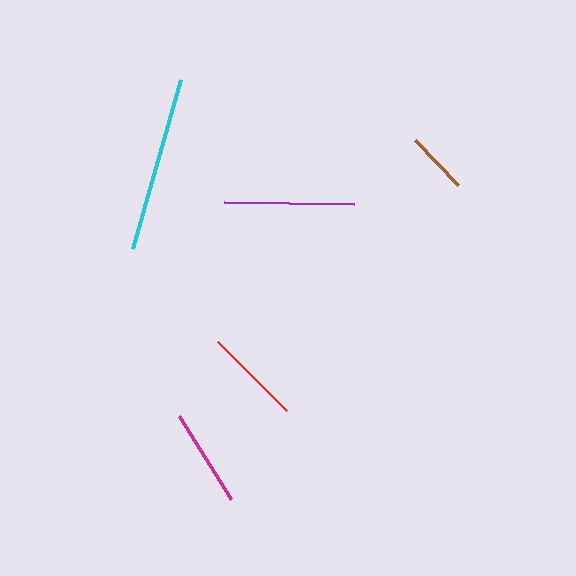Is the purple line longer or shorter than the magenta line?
The purple line is longer than the magenta line.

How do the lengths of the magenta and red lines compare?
The magenta and red lines are approximately the same length.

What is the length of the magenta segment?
The magenta segment is approximately 99 pixels long.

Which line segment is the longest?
The cyan line is the longest at approximately 175 pixels.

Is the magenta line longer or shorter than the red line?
The magenta line is longer than the red line.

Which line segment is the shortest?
The brown line is the shortest at approximately 63 pixels.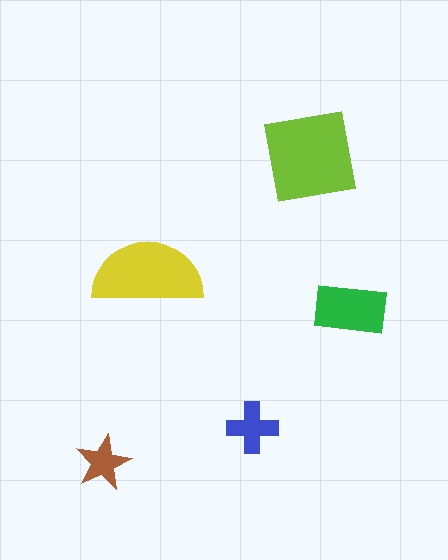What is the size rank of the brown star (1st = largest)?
5th.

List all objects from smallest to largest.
The brown star, the blue cross, the green rectangle, the yellow semicircle, the lime square.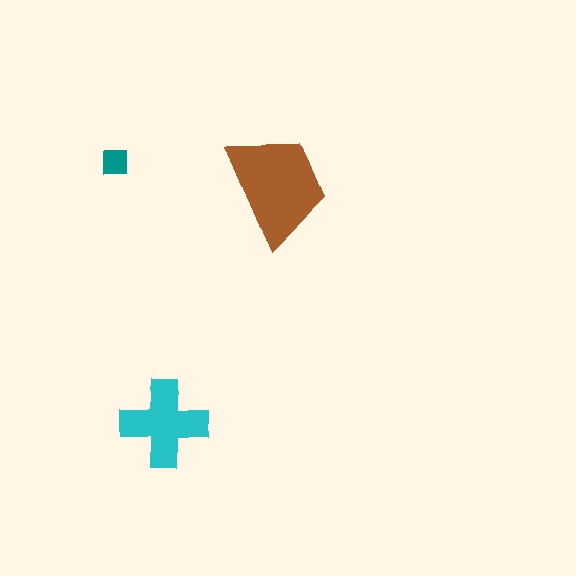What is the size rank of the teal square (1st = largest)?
3rd.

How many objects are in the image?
There are 3 objects in the image.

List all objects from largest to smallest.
The brown trapezoid, the cyan cross, the teal square.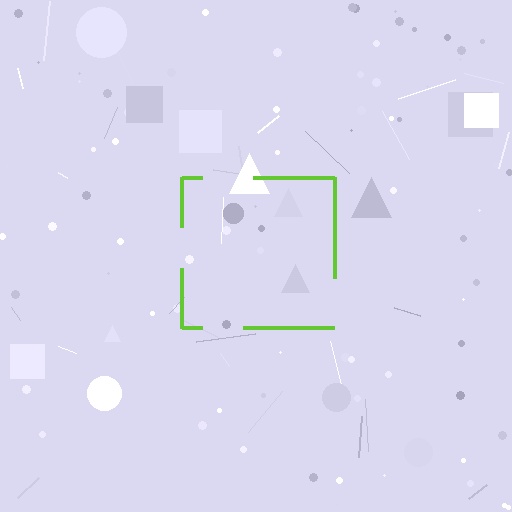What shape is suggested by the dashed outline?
The dashed outline suggests a square.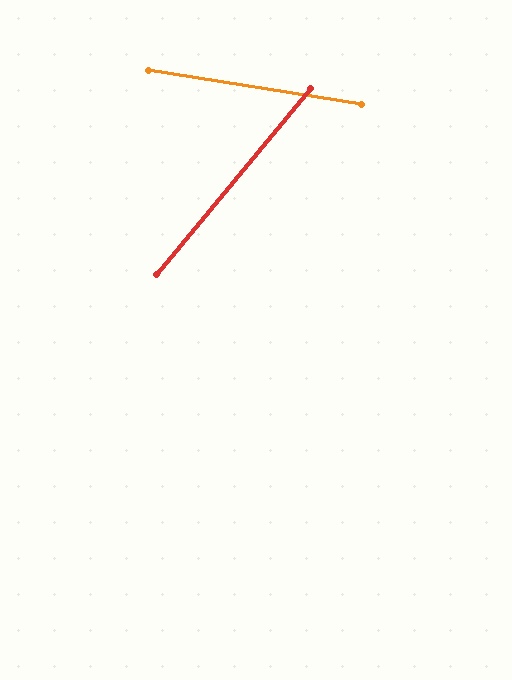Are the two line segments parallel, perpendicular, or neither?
Neither parallel nor perpendicular — they differ by about 60°.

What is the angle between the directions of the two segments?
Approximately 60 degrees.